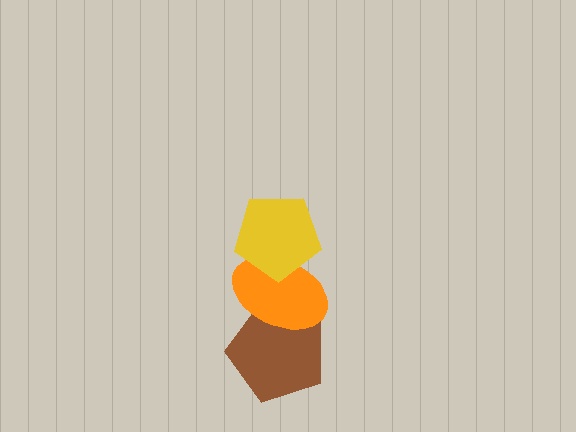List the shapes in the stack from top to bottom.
From top to bottom: the yellow pentagon, the orange ellipse, the brown pentagon.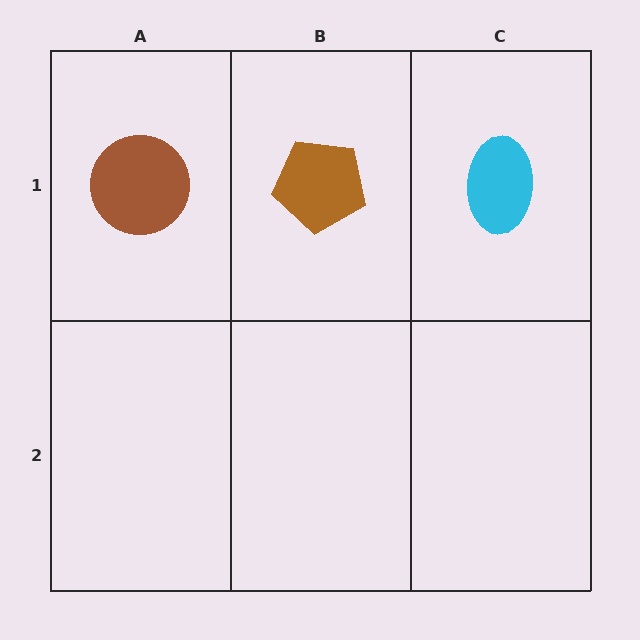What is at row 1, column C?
A cyan ellipse.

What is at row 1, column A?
A brown circle.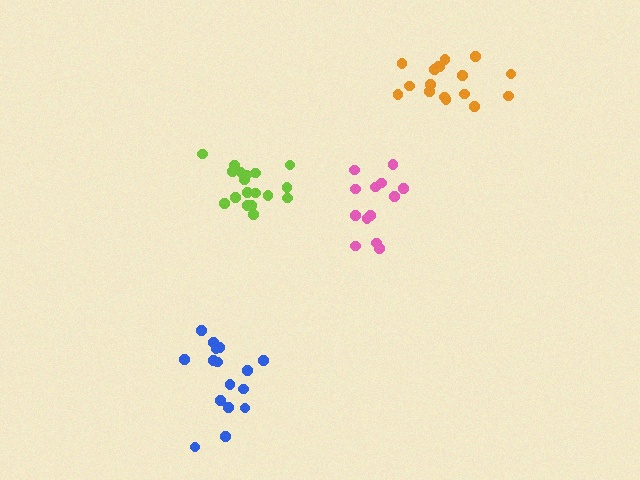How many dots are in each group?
Group 1: 13 dots, Group 2: 17 dots, Group 3: 16 dots, Group 4: 18 dots (64 total).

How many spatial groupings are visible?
There are 4 spatial groupings.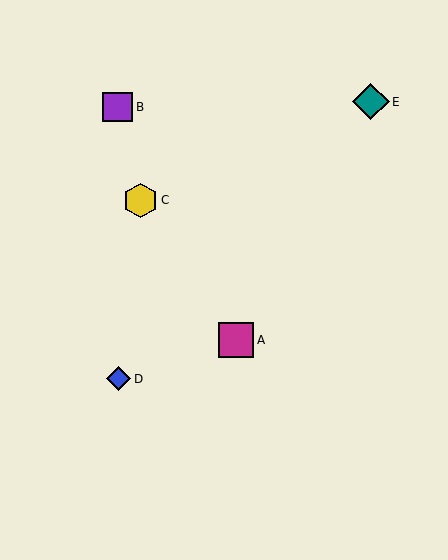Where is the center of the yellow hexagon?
The center of the yellow hexagon is at (141, 200).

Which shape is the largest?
The teal diamond (labeled E) is the largest.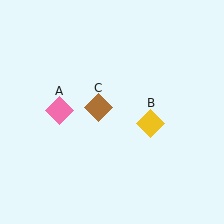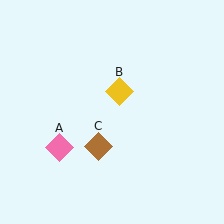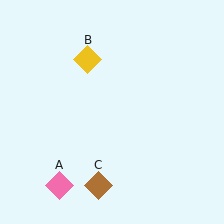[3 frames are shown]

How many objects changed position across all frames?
3 objects changed position: pink diamond (object A), yellow diamond (object B), brown diamond (object C).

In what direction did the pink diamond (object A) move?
The pink diamond (object A) moved down.